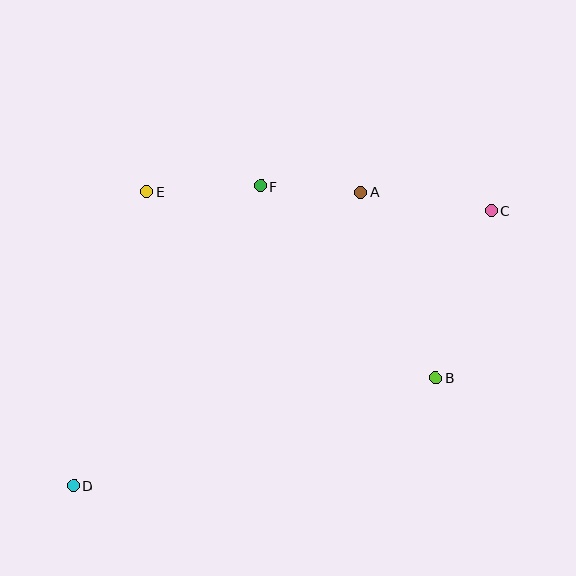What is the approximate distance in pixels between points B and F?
The distance between B and F is approximately 260 pixels.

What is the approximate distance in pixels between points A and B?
The distance between A and B is approximately 200 pixels.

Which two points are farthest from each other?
Points C and D are farthest from each other.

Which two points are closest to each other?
Points A and F are closest to each other.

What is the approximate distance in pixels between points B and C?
The distance between B and C is approximately 176 pixels.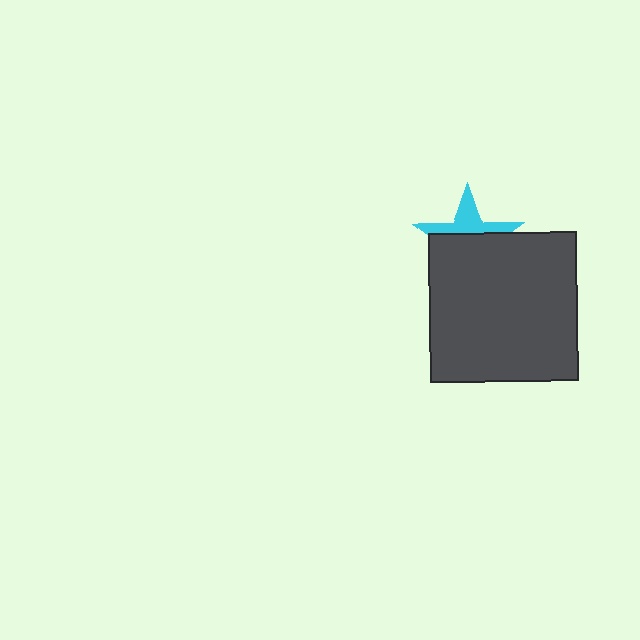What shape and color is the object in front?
The object in front is a dark gray square.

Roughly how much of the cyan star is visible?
A small part of it is visible (roughly 39%).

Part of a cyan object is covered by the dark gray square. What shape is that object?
It is a star.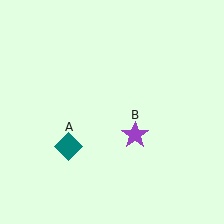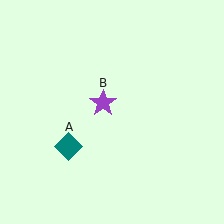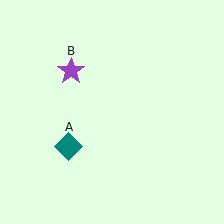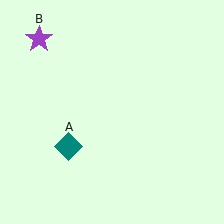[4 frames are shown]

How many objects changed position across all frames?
1 object changed position: purple star (object B).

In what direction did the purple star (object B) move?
The purple star (object B) moved up and to the left.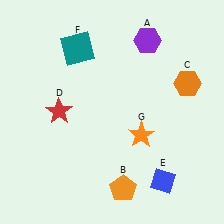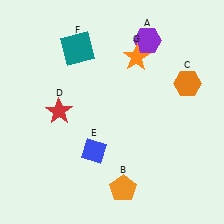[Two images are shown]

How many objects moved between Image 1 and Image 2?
2 objects moved between the two images.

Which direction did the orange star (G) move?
The orange star (G) moved up.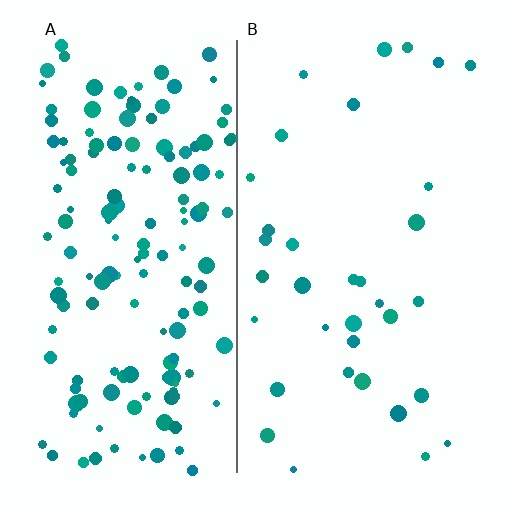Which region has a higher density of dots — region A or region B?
A (the left).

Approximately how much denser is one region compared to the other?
Approximately 4.3× — region A over region B.